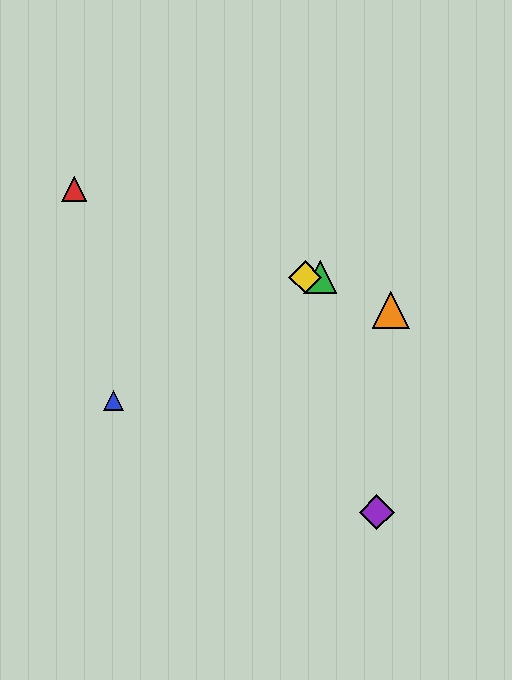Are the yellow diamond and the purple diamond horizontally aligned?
No, the yellow diamond is at y≈277 and the purple diamond is at y≈512.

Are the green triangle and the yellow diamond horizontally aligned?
Yes, both are at y≈277.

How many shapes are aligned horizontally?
2 shapes (the green triangle, the yellow diamond) are aligned horizontally.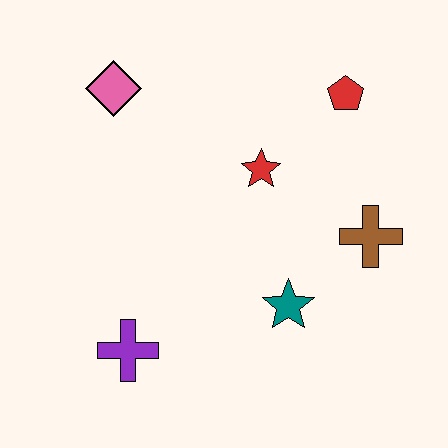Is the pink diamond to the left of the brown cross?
Yes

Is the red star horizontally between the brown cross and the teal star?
No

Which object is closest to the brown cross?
The teal star is closest to the brown cross.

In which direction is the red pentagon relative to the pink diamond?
The red pentagon is to the right of the pink diamond.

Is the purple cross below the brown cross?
Yes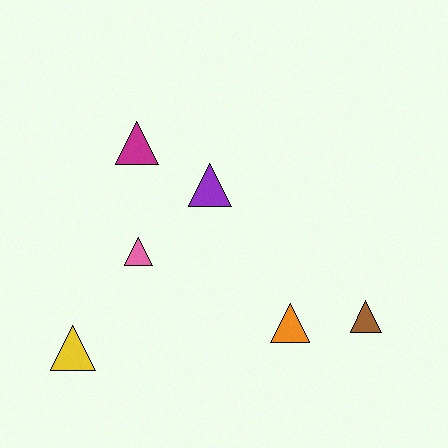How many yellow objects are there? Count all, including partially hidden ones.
There is 1 yellow object.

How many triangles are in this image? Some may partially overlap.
There are 6 triangles.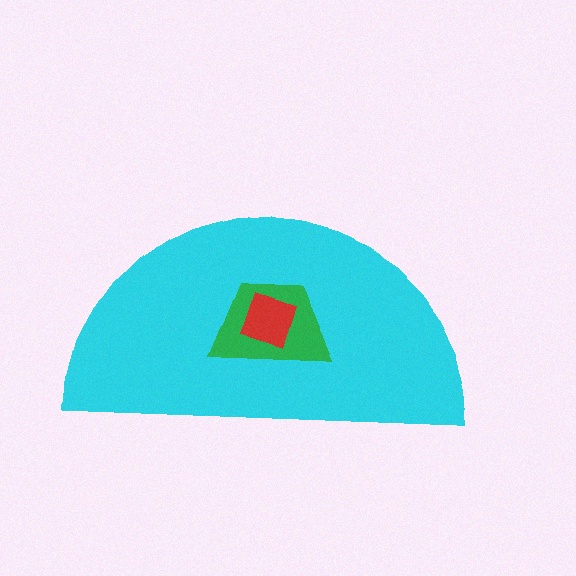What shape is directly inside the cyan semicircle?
The green trapezoid.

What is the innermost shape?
The red square.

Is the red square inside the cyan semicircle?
Yes.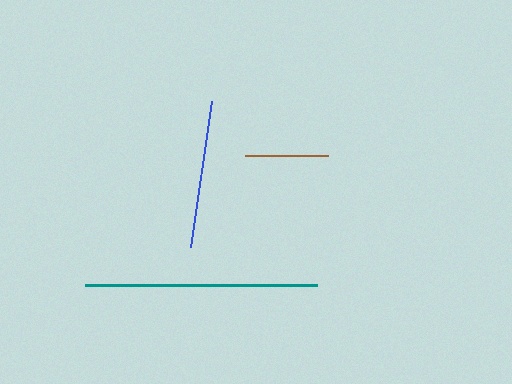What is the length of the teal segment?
The teal segment is approximately 232 pixels long.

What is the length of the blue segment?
The blue segment is approximately 148 pixels long.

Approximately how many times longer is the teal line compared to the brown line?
The teal line is approximately 2.8 times the length of the brown line.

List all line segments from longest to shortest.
From longest to shortest: teal, blue, brown.